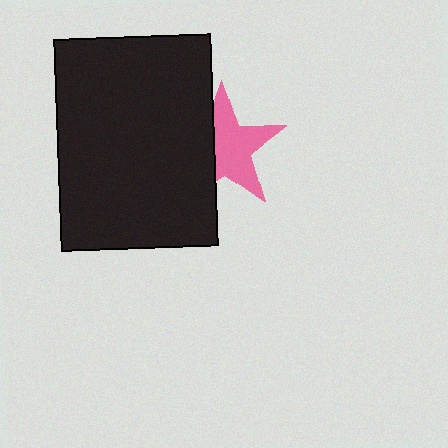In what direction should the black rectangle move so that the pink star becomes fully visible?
The black rectangle should move left. That is the shortest direction to clear the overlap and leave the pink star fully visible.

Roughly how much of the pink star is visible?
About half of it is visible (roughly 64%).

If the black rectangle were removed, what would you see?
You would see the complete pink star.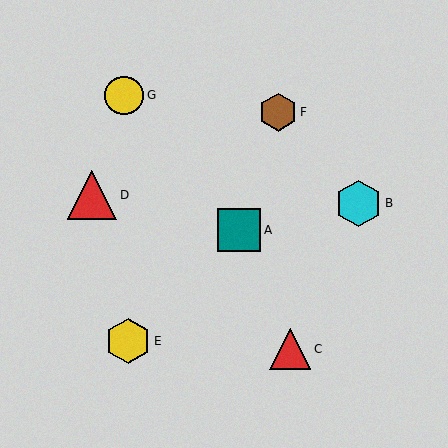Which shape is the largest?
The red triangle (labeled D) is the largest.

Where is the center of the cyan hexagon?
The center of the cyan hexagon is at (358, 203).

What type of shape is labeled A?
Shape A is a teal square.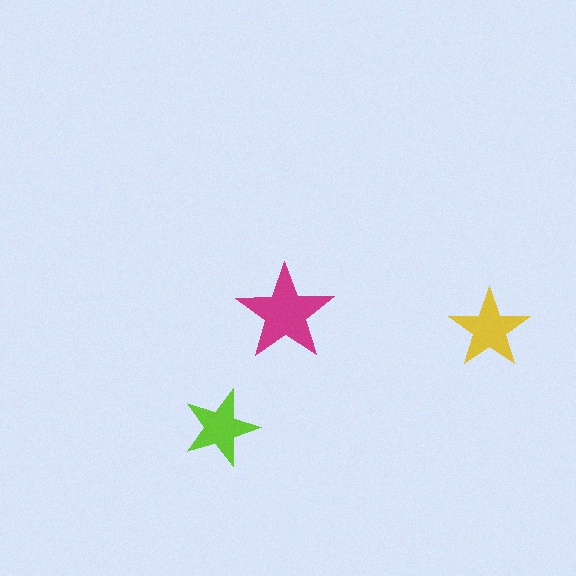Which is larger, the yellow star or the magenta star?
The magenta one.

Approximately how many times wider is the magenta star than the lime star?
About 1.5 times wider.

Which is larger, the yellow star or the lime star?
The yellow one.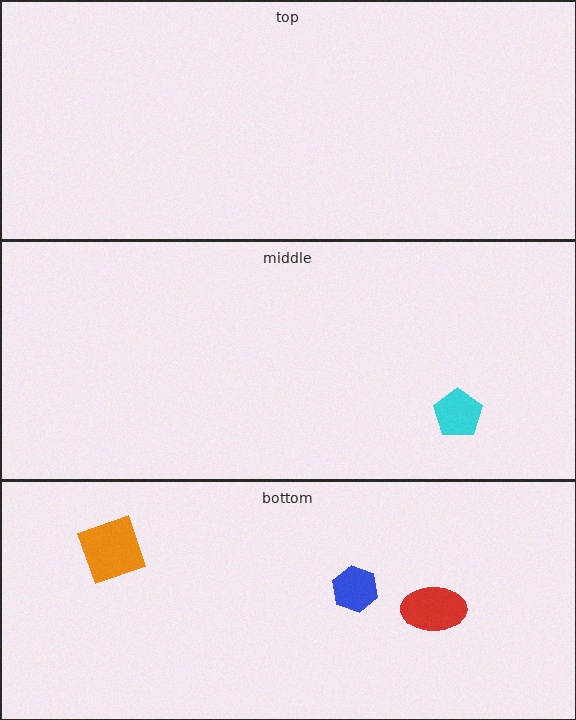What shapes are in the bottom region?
The red ellipse, the orange square, the blue hexagon.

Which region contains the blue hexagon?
The bottom region.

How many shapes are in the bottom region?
3.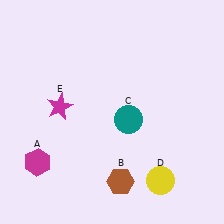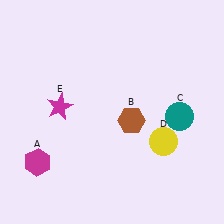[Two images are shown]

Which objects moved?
The objects that moved are: the brown hexagon (B), the teal circle (C), the yellow circle (D).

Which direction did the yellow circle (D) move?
The yellow circle (D) moved up.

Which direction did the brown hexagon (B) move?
The brown hexagon (B) moved up.